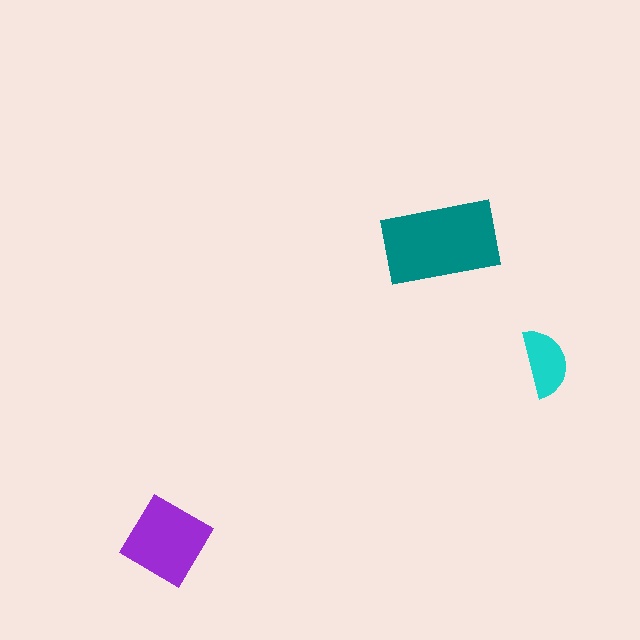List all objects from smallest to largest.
The cyan semicircle, the purple diamond, the teal rectangle.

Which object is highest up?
The teal rectangle is topmost.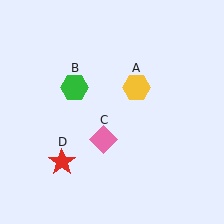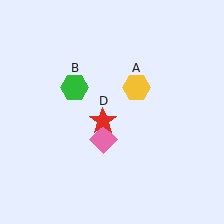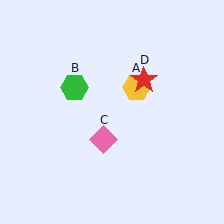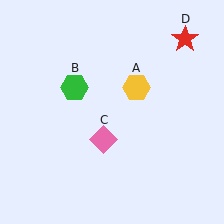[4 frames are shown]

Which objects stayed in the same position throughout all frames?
Yellow hexagon (object A) and green hexagon (object B) and pink diamond (object C) remained stationary.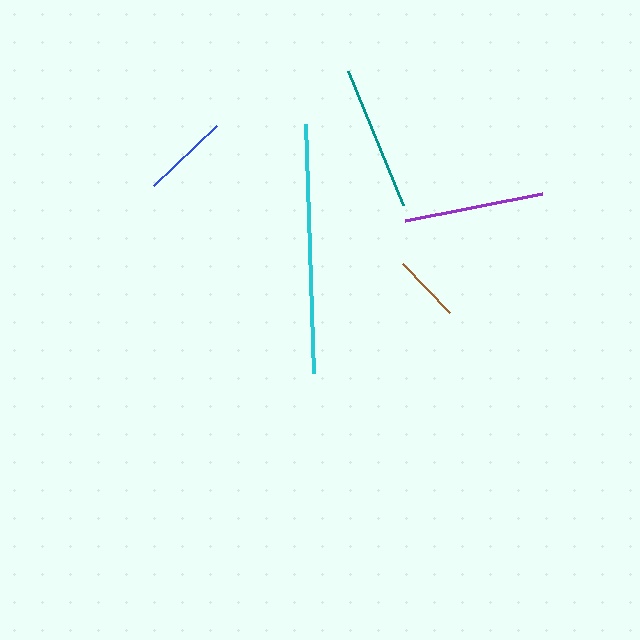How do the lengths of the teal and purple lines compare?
The teal and purple lines are approximately the same length.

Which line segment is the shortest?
The brown line is the shortest at approximately 68 pixels.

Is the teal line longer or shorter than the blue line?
The teal line is longer than the blue line.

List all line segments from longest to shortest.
From longest to shortest: cyan, teal, purple, blue, brown.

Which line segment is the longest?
The cyan line is the longest at approximately 249 pixels.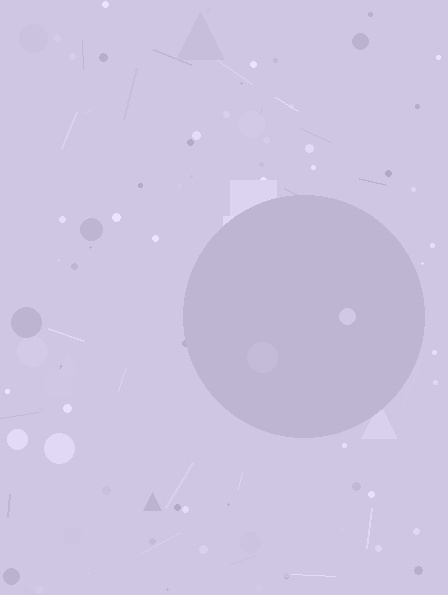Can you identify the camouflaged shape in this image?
The camouflaged shape is a circle.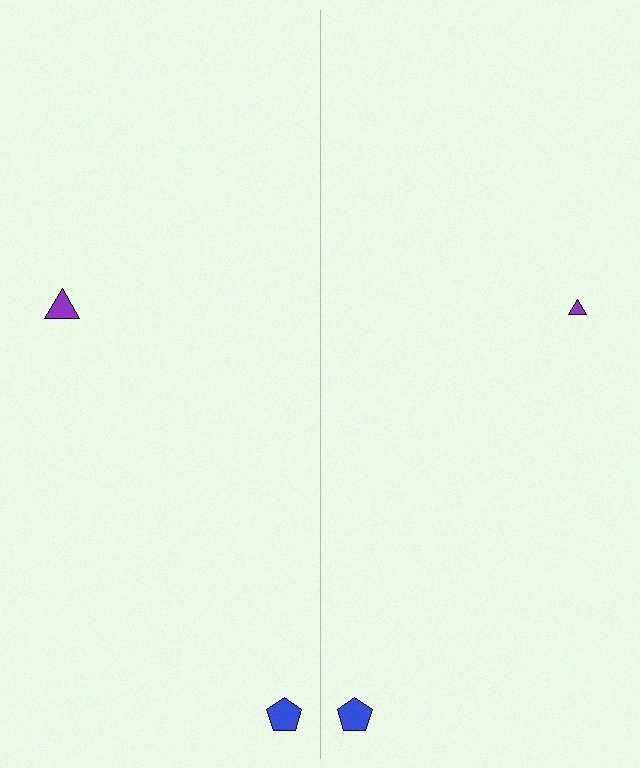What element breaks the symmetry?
The purple triangle on the right side has a different size than its mirror counterpart.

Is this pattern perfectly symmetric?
No, the pattern is not perfectly symmetric. The purple triangle on the right side has a different size than its mirror counterpart.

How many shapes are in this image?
There are 4 shapes in this image.